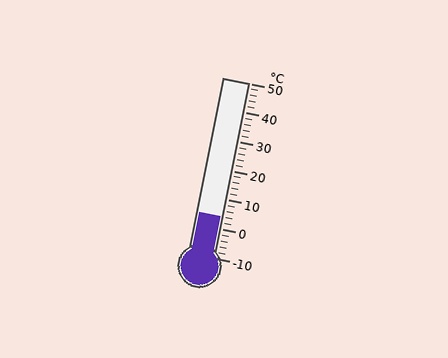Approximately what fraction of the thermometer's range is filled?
The thermometer is filled to approximately 25% of its range.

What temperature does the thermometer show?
The thermometer shows approximately 4°C.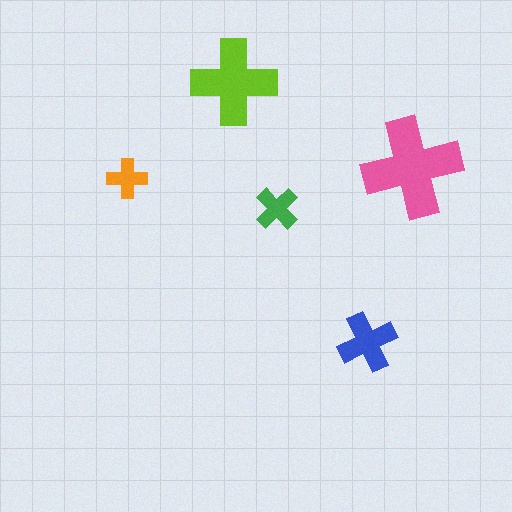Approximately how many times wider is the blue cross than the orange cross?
About 1.5 times wider.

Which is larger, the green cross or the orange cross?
The green one.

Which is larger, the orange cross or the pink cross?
The pink one.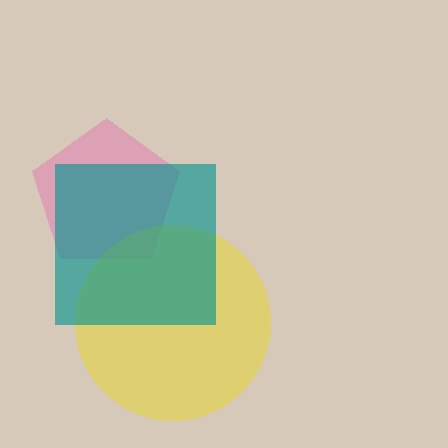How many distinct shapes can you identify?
There are 3 distinct shapes: a pink pentagon, a yellow circle, a teal square.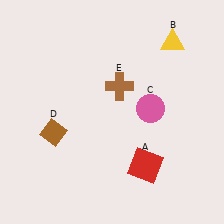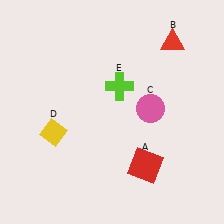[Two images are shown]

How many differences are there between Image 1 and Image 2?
There are 3 differences between the two images.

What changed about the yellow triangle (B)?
In Image 1, B is yellow. In Image 2, it changed to red.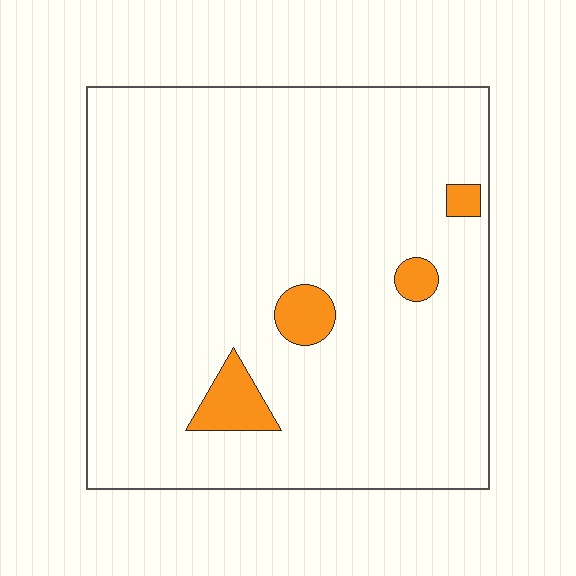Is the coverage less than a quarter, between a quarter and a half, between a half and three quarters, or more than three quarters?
Less than a quarter.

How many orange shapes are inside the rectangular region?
4.